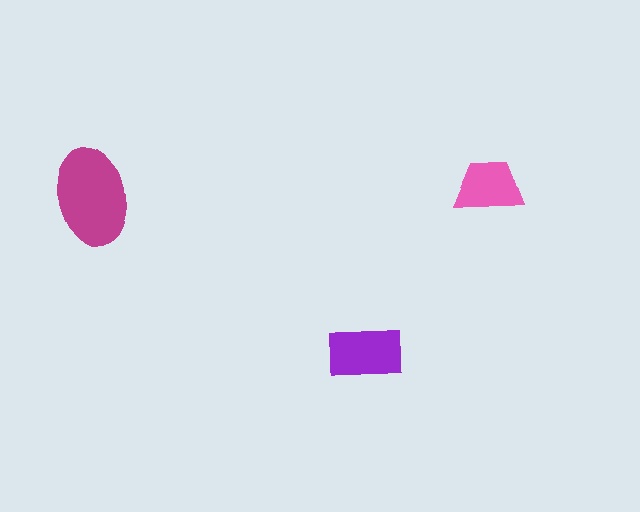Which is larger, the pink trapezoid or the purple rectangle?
The purple rectangle.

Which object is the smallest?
The pink trapezoid.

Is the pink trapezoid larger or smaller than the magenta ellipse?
Smaller.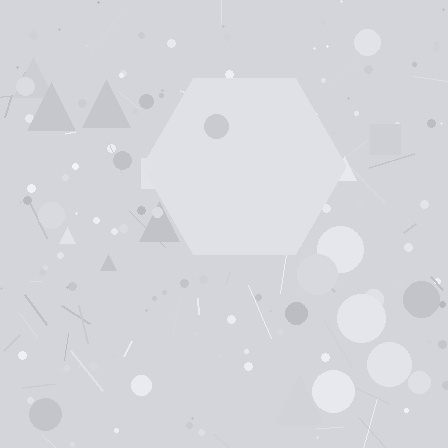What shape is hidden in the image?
A hexagon is hidden in the image.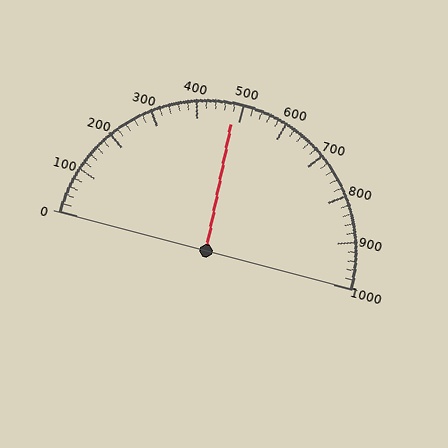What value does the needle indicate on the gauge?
The needle indicates approximately 480.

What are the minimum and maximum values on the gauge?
The gauge ranges from 0 to 1000.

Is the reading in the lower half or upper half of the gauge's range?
The reading is in the lower half of the range (0 to 1000).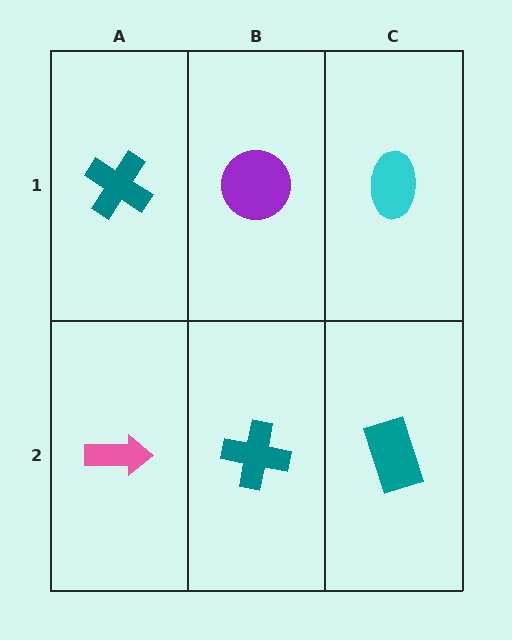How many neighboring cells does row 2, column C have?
2.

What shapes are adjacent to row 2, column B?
A purple circle (row 1, column B), a pink arrow (row 2, column A), a teal rectangle (row 2, column C).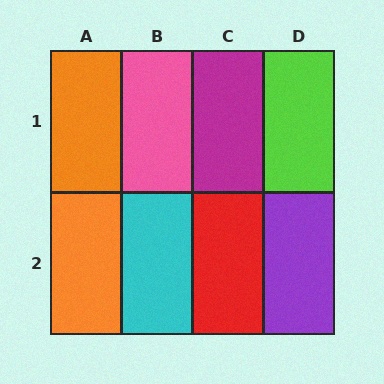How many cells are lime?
1 cell is lime.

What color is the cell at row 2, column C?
Red.